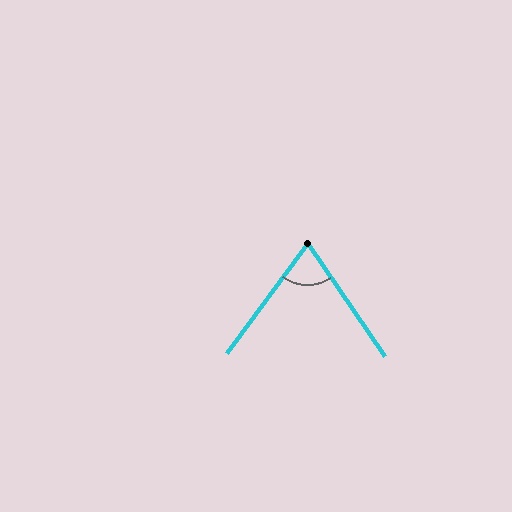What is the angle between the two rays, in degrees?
Approximately 71 degrees.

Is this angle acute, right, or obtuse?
It is acute.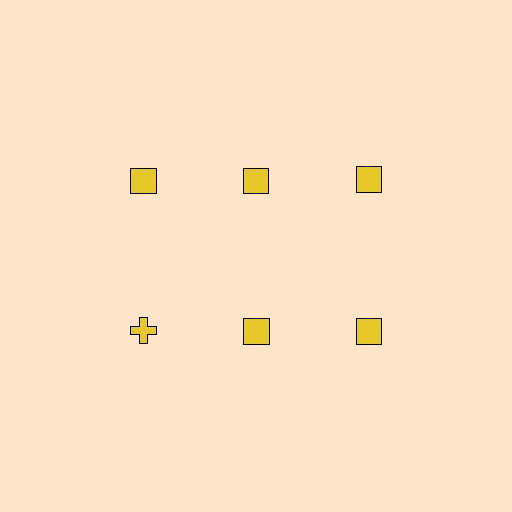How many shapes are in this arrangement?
There are 6 shapes arranged in a grid pattern.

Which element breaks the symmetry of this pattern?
The yellow cross in the second row, leftmost column breaks the symmetry. All other shapes are yellow squares.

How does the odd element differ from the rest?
It has a different shape: cross instead of square.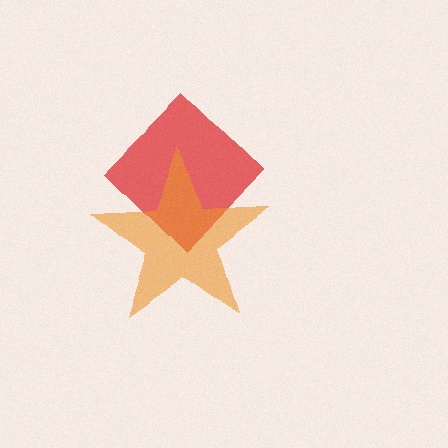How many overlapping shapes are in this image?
There are 2 overlapping shapes in the image.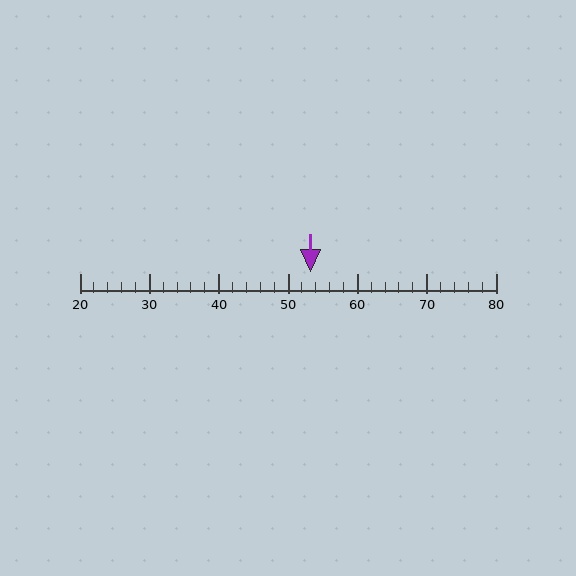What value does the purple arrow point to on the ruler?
The purple arrow points to approximately 53.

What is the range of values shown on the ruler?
The ruler shows values from 20 to 80.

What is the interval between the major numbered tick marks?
The major tick marks are spaced 10 units apart.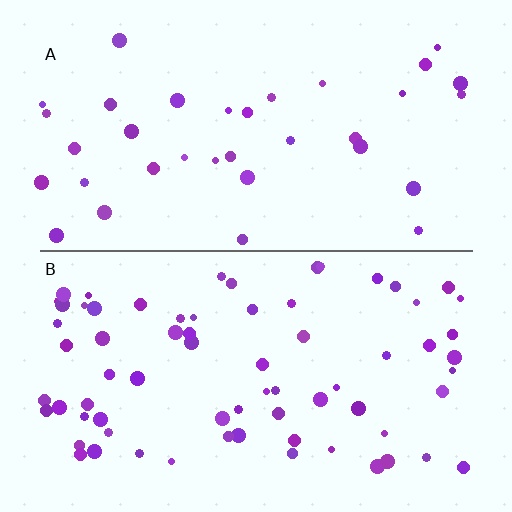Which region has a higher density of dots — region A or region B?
B (the bottom).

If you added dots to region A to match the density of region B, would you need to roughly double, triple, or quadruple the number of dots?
Approximately double.